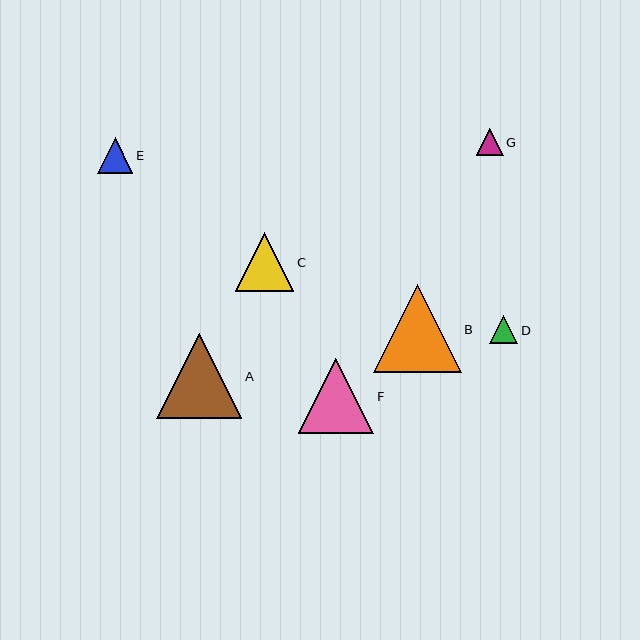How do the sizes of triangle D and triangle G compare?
Triangle D and triangle G are approximately the same size.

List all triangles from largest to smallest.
From largest to smallest: B, A, F, C, E, D, G.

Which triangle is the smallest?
Triangle G is the smallest with a size of approximately 27 pixels.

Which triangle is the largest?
Triangle B is the largest with a size of approximately 88 pixels.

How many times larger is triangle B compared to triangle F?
Triangle B is approximately 1.2 times the size of triangle F.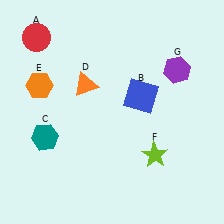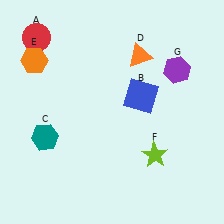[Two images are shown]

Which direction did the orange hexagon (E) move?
The orange hexagon (E) moved up.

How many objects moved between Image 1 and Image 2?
2 objects moved between the two images.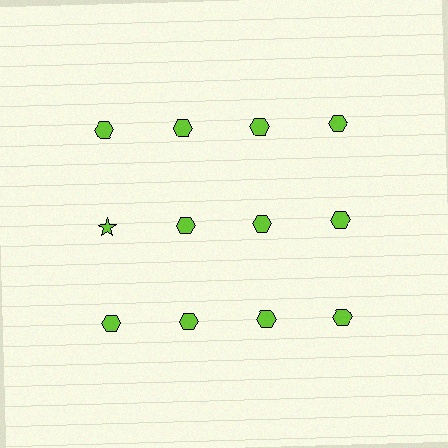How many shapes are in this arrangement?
There are 12 shapes arranged in a grid pattern.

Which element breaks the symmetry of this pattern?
The lime star in the second row, leftmost column breaks the symmetry. All other shapes are lime hexagons.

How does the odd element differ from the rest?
It has a different shape: star instead of hexagon.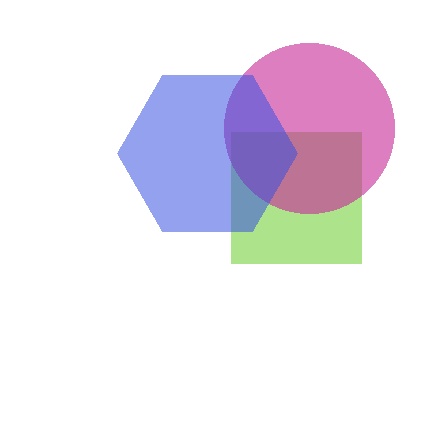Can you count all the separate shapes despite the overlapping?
Yes, there are 3 separate shapes.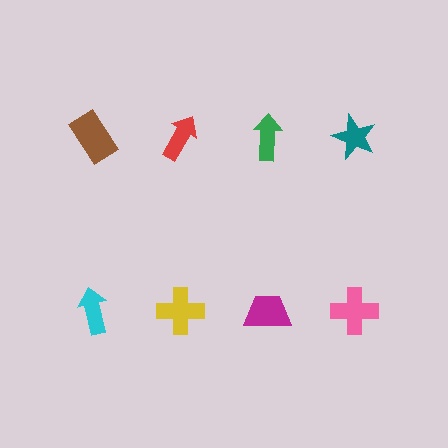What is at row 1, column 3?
A green arrow.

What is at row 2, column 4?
A pink cross.